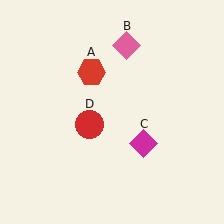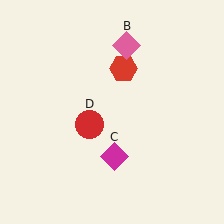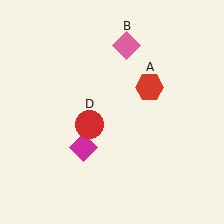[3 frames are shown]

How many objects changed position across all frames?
2 objects changed position: red hexagon (object A), magenta diamond (object C).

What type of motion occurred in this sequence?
The red hexagon (object A), magenta diamond (object C) rotated clockwise around the center of the scene.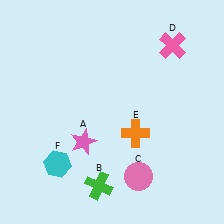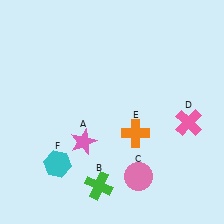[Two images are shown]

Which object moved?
The pink cross (D) moved down.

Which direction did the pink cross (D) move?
The pink cross (D) moved down.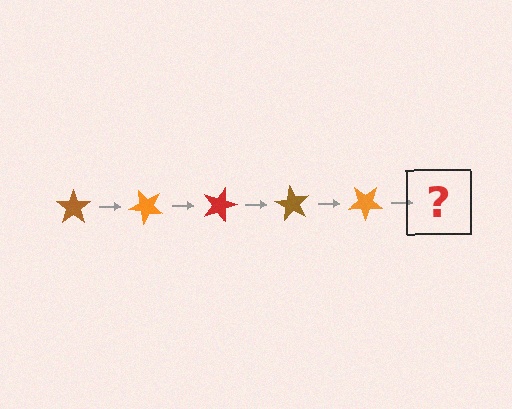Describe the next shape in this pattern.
It should be a red star, rotated 225 degrees from the start.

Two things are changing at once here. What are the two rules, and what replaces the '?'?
The two rules are that it rotates 45 degrees each step and the color cycles through brown, orange, and red. The '?' should be a red star, rotated 225 degrees from the start.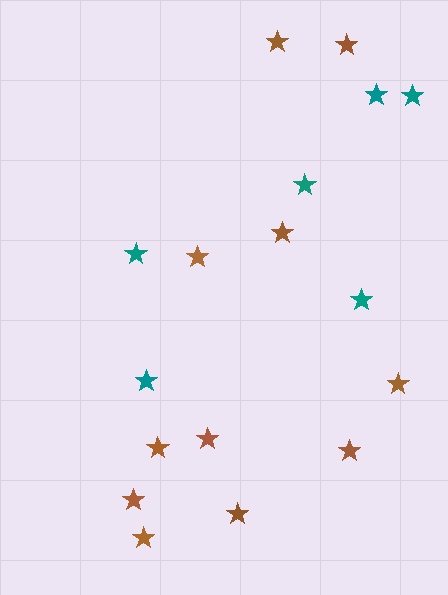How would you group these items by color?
There are 2 groups: one group of teal stars (6) and one group of brown stars (11).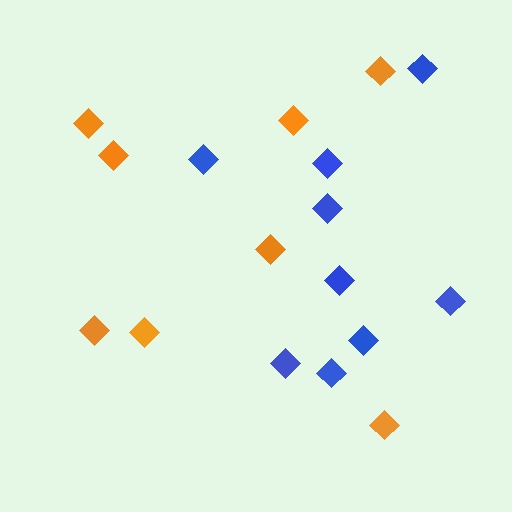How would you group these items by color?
There are 2 groups: one group of orange diamonds (8) and one group of blue diamonds (9).